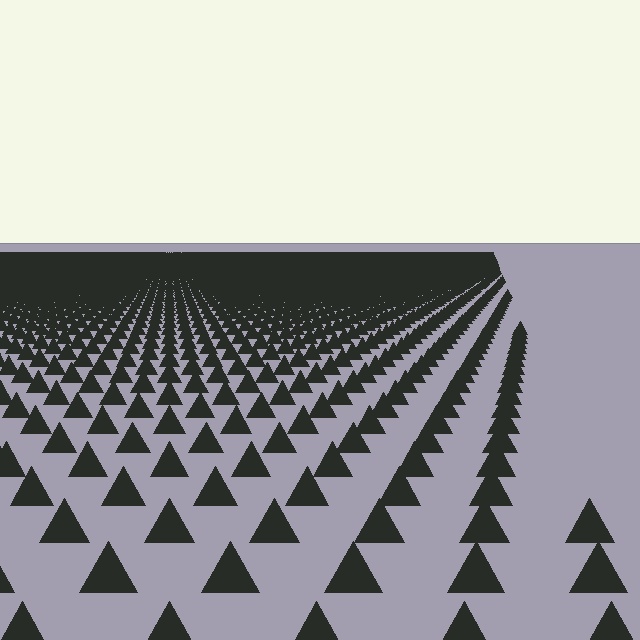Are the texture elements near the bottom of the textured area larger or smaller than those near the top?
Larger. Near the bottom, elements are closer to the viewer and appear at a bigger on-screen size.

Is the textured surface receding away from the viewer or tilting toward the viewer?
The surface is receding away from the viewer. Texture elements get smaller and denser toward the top.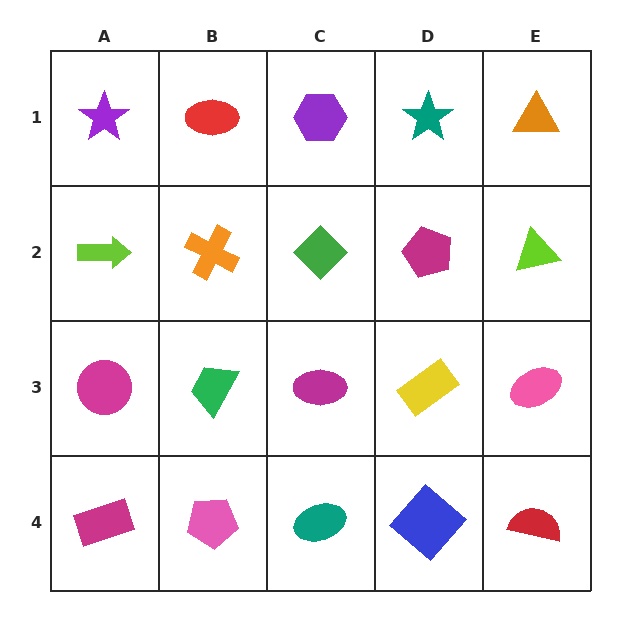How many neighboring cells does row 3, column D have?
4.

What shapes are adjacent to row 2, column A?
A purple star (row 1, column A), a magenta circle (row 3, column A), an orange cross (row 2, column B).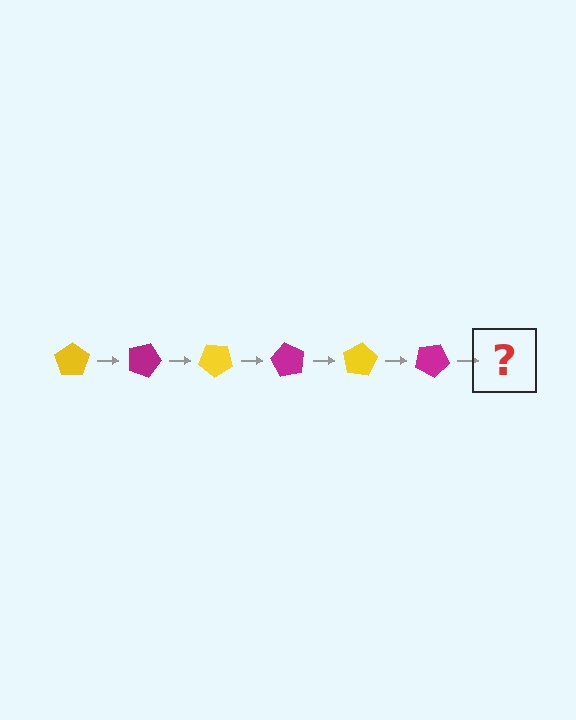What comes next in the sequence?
The next element should be a yellow pentagon, rotated 120 degrees from the start.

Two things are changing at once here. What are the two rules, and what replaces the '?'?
The two rules are that it rotates 20 degrees each step and the color cycles through yellow and magenta. The '?' should be a yellow pentagon, rotated 120 degrees from the start.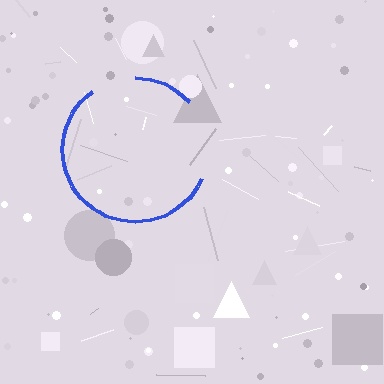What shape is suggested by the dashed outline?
The dashed outline suggests a circle.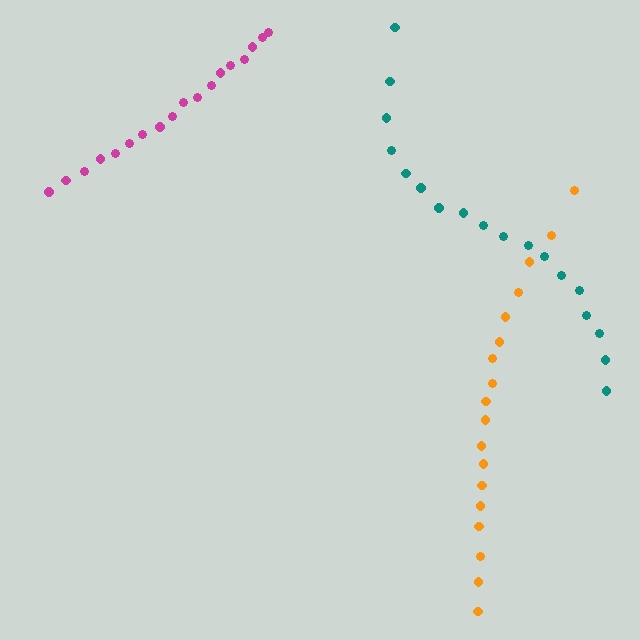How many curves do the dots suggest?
There are 3 distinct paths.